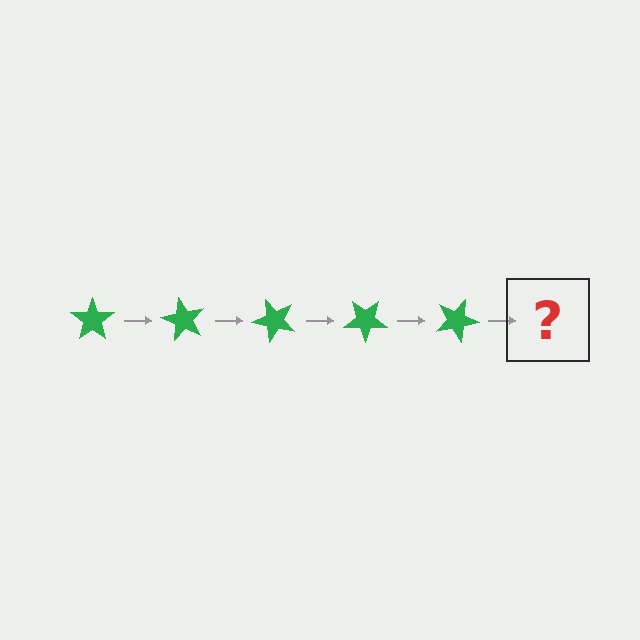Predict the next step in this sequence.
The next step is a green star rotated 300 degrees.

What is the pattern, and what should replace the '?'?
The pattern is that the star rotates 60 degrees each step. The '?' should be a green star rotated 300 degrees.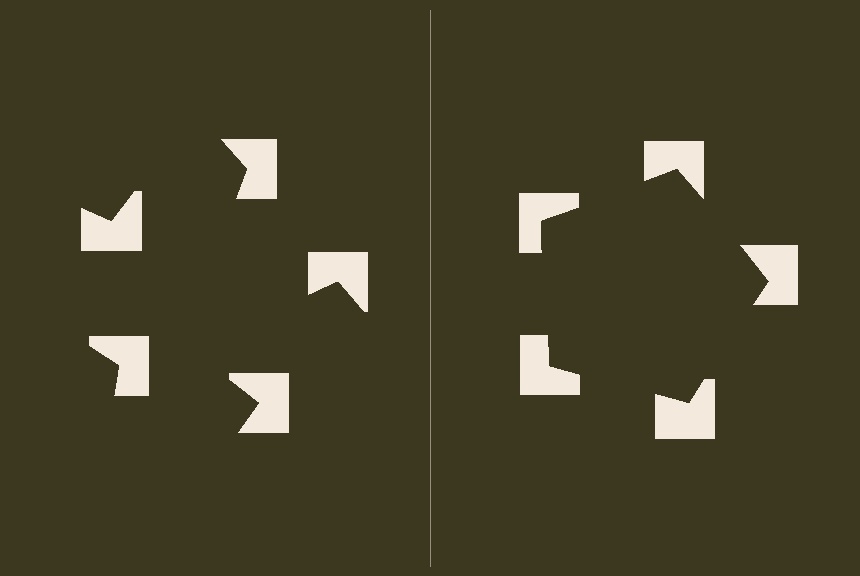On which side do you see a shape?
An illusory pentagon appears on the right side. On the left side the wedge cuts are rotated, so no coherent shape forms.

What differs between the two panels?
The notched squares are positioned identically on both sides; only the wedge orientations differ. On the right they align to a pentagon; on the left they are misaligned.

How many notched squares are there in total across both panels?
10 — 5 on each side.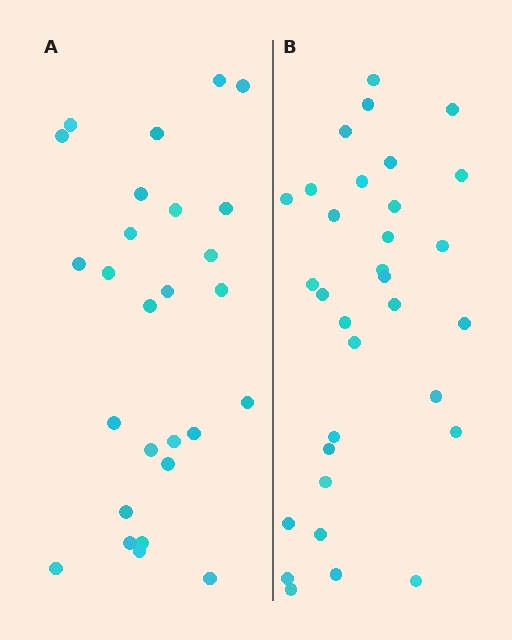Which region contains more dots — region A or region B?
Region B (the right region) has more dots.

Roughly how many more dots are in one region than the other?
Region B has about 5 more dots than region A.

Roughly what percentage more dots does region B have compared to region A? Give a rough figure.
About 20% more.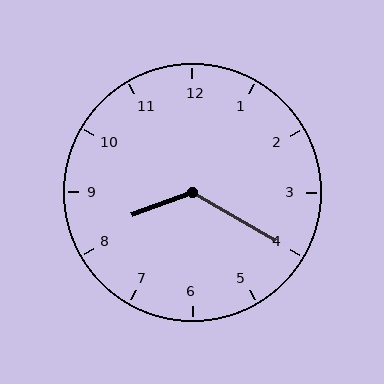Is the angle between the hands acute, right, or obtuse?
It is obtuse.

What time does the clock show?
8:20.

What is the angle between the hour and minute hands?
Approximately 130 degrees.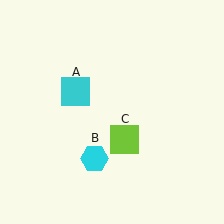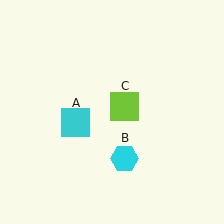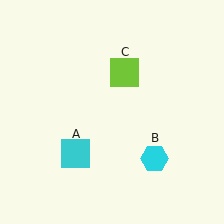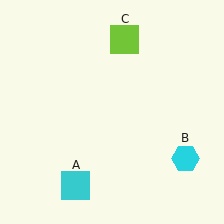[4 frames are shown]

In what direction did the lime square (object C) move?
The lime square (object C) moved up.